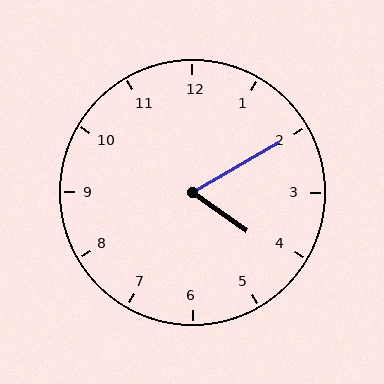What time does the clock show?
4:10.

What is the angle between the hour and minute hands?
Approximately 65 degrees.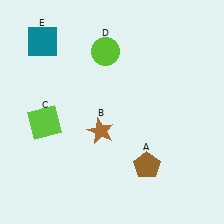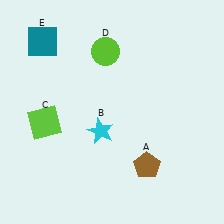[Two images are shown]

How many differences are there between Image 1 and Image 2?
There is 1 difference between the two images.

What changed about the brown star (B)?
In Image 1, B is brown. In Image 2, it changed to cyan.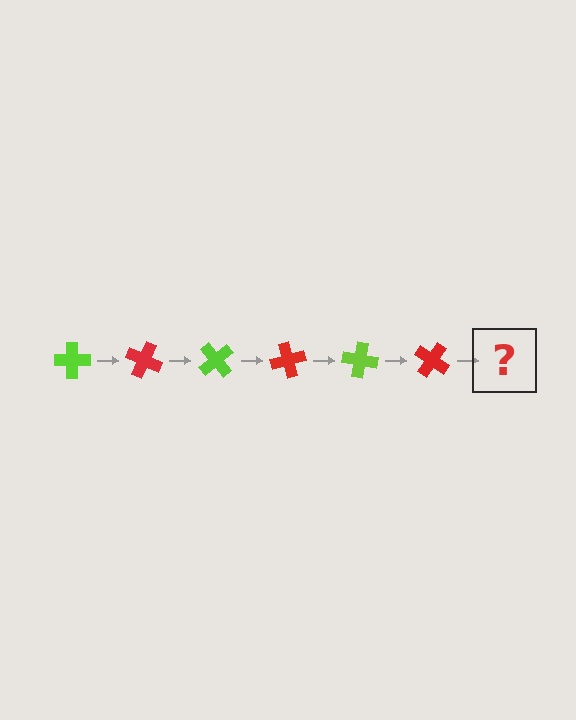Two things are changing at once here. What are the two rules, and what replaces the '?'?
The two rules are that it rotates 25 degrees each step and the color cycles through lime and red. The '?' should be a lime cross, rotated 150 degrees from the start.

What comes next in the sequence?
The next element should be a lime cross, rotated 150 degrees from the start.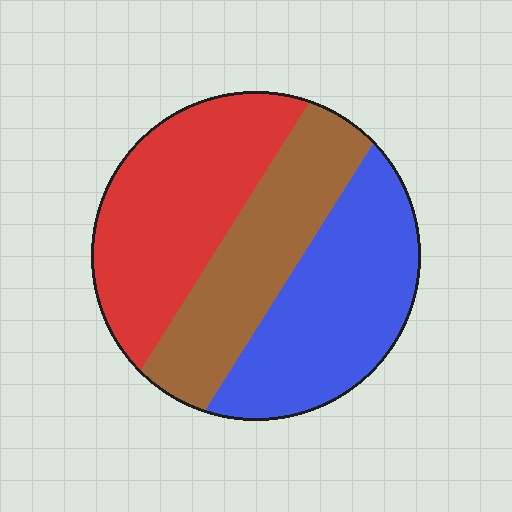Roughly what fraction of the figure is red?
Red takes up about three eighths (3/8) of the figure.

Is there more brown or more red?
Red.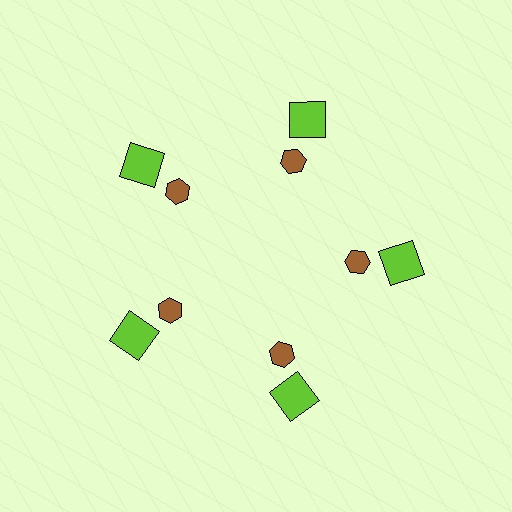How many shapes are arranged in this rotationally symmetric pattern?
There are 10 shapes, arranged in 5 groups of 2.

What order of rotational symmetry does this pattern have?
This pattern has 5-fold rotational symmetry.